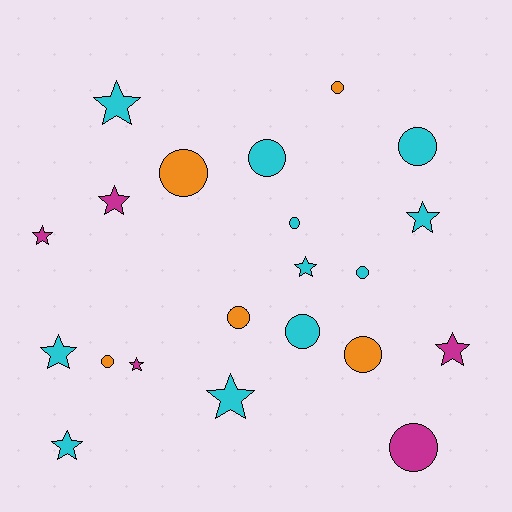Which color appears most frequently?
Cyan, with 11 objects.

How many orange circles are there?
There are 5 orange circles.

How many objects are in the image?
There are 21 objects.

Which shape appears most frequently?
Circle, with 11 objects.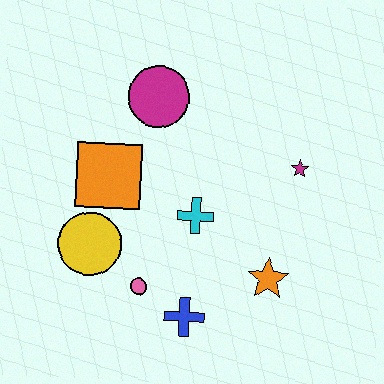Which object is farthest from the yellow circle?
The magenta star is farthest from the yellow circle.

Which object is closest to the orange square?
The yellow circle is closest to the orange square.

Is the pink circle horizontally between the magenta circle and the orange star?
No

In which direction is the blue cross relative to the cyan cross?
The blue cross is below the cyan cross.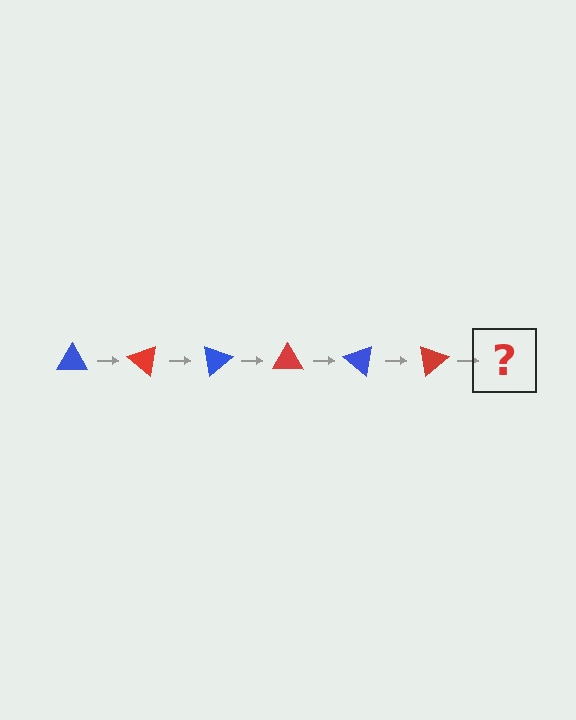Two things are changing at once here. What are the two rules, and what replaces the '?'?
The two rules are that it rotates 40 degrees each step and the color cycles through blue and red. The '?' should be a blue triangle, rotated 240 degrees from the start.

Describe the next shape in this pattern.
It should be a blue triangle, rotated 240 degrees from the start.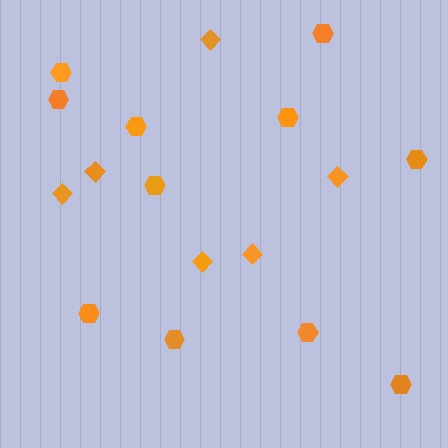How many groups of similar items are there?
There are 2 groups: one group of diamonds (6) and one group of hexagons (11).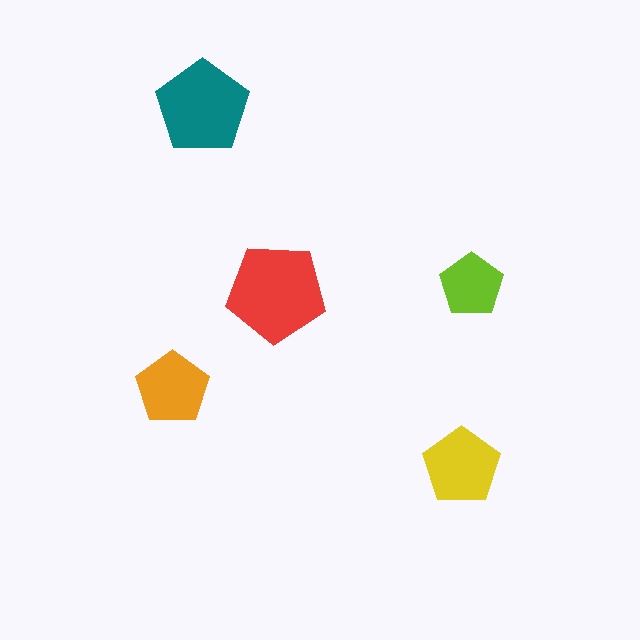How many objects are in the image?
There are 5 objects in the image.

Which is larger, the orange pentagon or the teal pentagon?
The teal one.